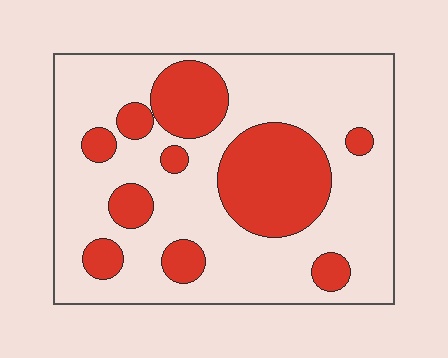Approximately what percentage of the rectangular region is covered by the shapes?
Approximately 30%.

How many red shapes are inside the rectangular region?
10.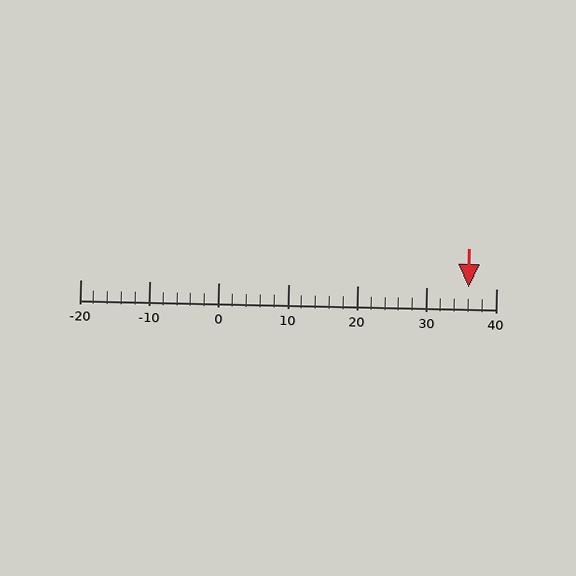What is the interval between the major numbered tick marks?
The major tick marks are spaced 10 units apart.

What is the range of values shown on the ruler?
The ruler shows values from -20 to 40.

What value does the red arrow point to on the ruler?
The red arrow points to approximately 36.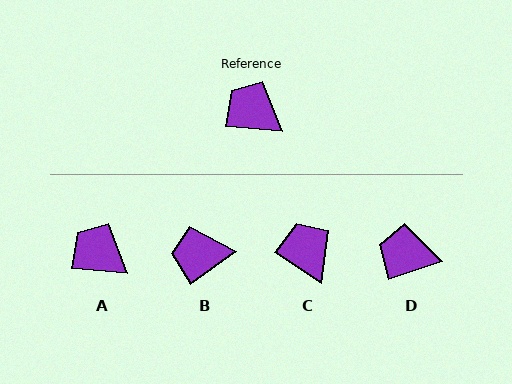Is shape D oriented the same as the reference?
No, it is off by about 24 degrees.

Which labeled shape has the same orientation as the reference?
A.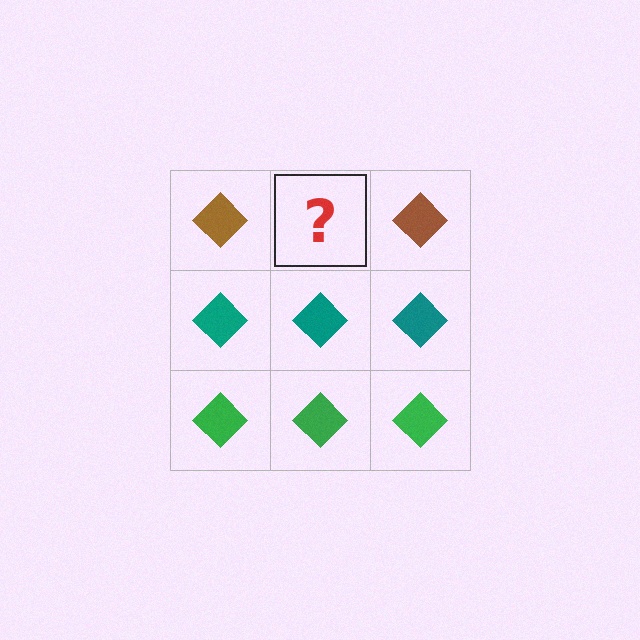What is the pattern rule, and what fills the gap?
The rule is that each row has a consistent color. The gap should be filled with a brown diamond.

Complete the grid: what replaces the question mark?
The question mark should be replaced with a brown diamond.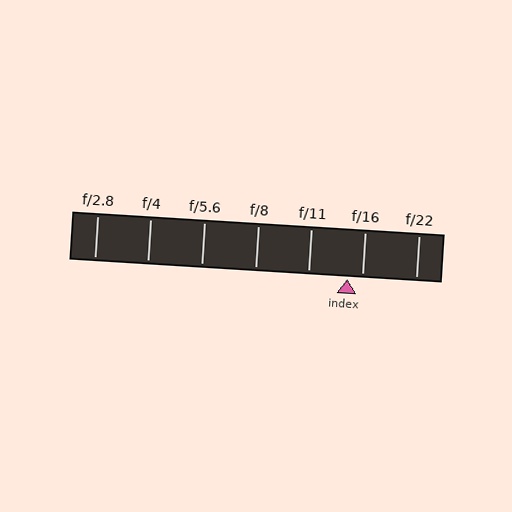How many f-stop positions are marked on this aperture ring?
There are 7 f-stop positions marked.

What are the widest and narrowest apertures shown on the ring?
The widest aperture shown is f/2.8 and the narrowest is f/22.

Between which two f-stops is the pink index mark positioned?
The index mark is between f/11 and f/16.